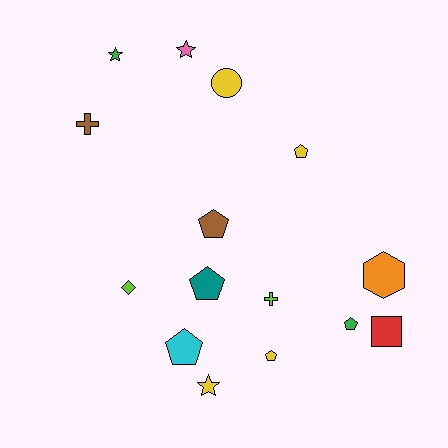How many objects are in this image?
There are 15 objects.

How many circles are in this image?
There is 1 circle.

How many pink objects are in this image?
There is 1 pink object.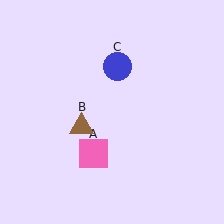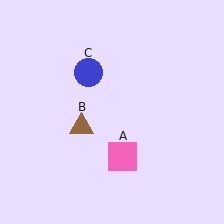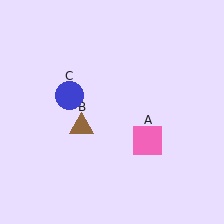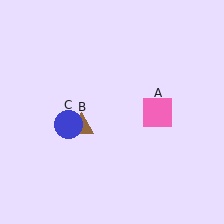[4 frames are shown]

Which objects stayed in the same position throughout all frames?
Brown triangle (object B) remained stationary.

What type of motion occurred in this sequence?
The pink square (object A), blue circle (object C) rotated counterclockwise around the center of the scene.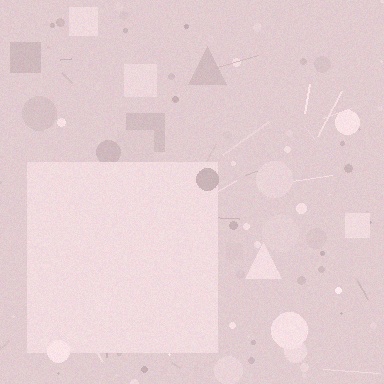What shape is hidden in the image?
A square is hidden in the image.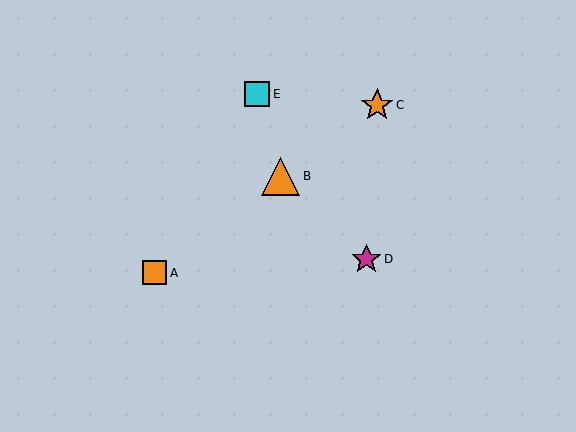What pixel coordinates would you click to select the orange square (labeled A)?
Click at (155, 273) to select the orange square A.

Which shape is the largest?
The orange triangle (labeled B) is the largest.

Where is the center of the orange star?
The center of the orange star is at (377, 105).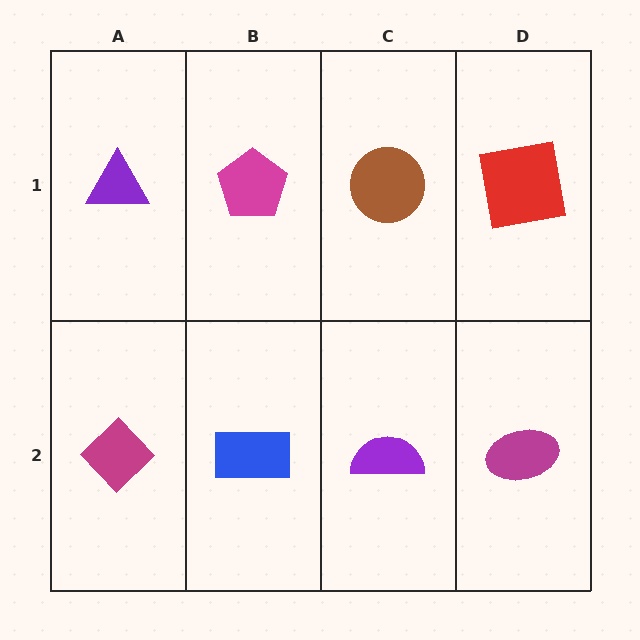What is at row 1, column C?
A brown circle.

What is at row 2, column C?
A purple semicircle.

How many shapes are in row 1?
4 shapes.